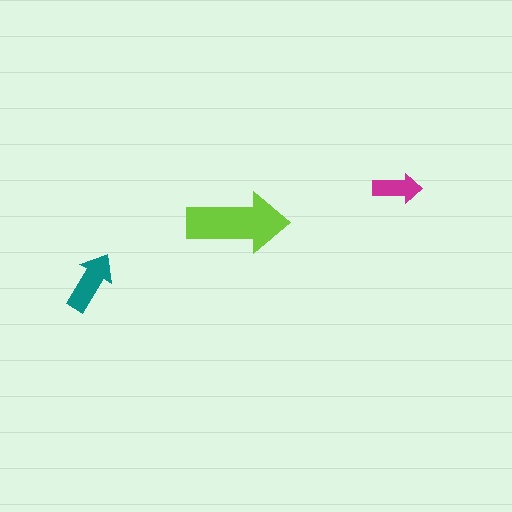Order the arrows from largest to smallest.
the lime one, the teal one, the magenta one.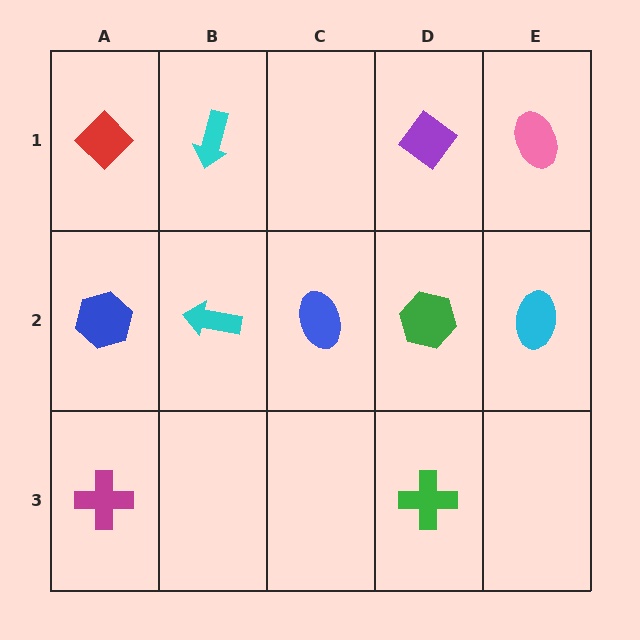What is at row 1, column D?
A purple diamond.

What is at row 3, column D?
A green cross.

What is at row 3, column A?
A magenta cross.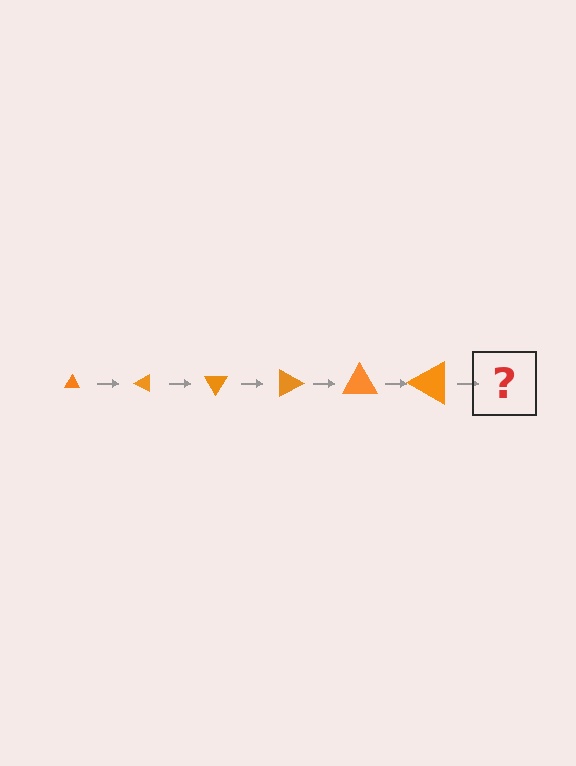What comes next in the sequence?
The next element should be a triangle, larger than the previous one and rotated 180 degrees from the start.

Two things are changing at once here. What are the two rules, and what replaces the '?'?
The two rules are that the triangle grows larger each step and it rotates 30 degrees each step. The '?' should be a triangle, larger than the previous one and rotated 180 degrees from the start.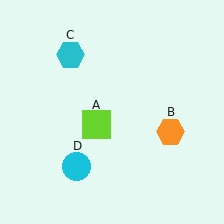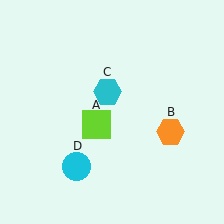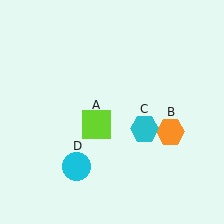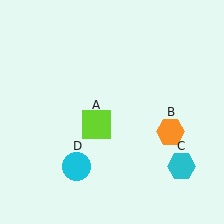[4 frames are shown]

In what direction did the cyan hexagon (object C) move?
The cyan hexagon (object C) moved down and to the right.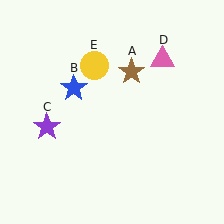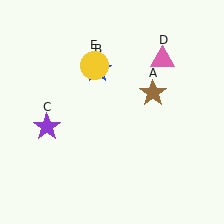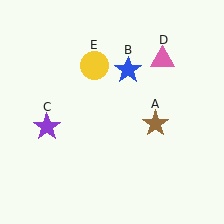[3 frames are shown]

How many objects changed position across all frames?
2 objects changed position: brown star (object A), blue star (object B).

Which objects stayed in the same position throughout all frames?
Purple star (object C) and pink triangle (object D) and yellow circle (object E) remained stationary.